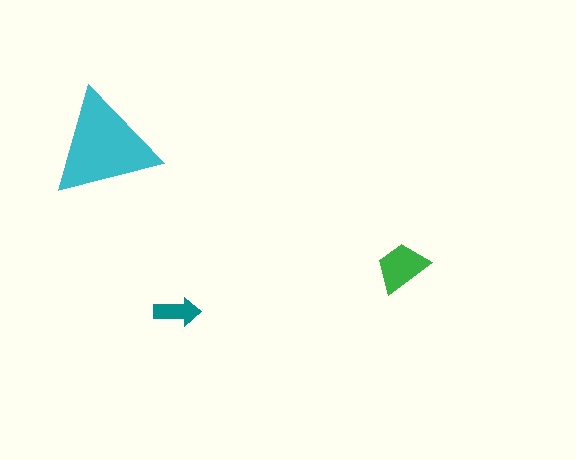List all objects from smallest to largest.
The teal arrow, the green trapezoid, the cyan triangle.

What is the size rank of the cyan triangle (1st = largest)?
1st.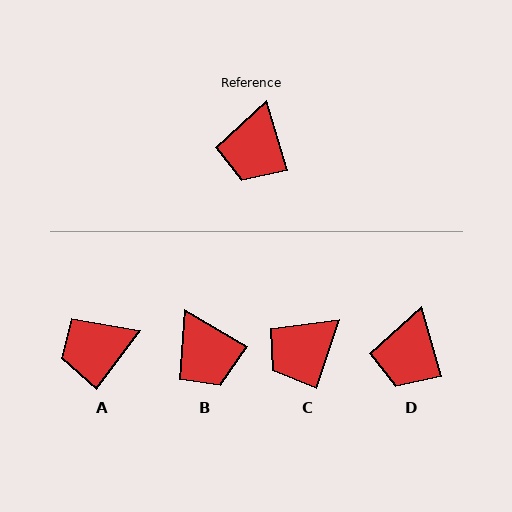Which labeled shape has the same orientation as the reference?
D.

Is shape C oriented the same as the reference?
No, it is off by about 35 degrees.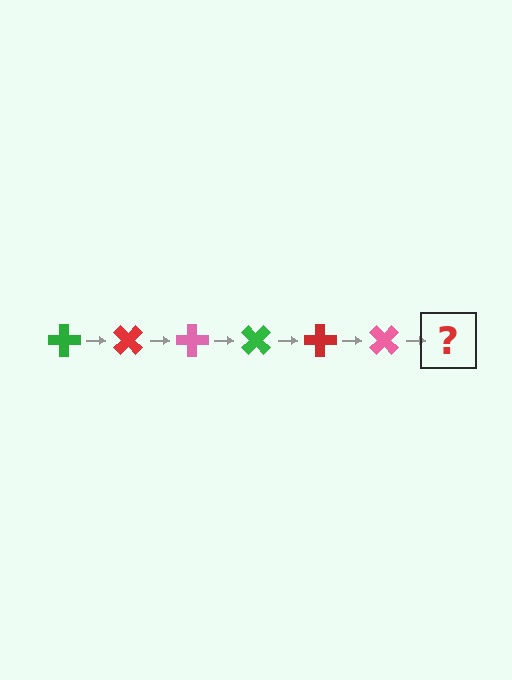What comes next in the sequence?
The next element should be a green cross, rotated 270 degrees from the start.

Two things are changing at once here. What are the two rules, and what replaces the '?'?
The two rules are that it rotates 45 degrees each step and the color cycles through green, red, and pink. The '?' should be a green cross, rotated 270 degrees from the start.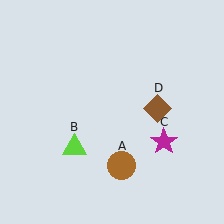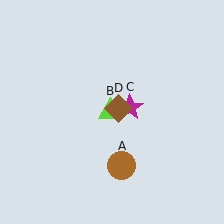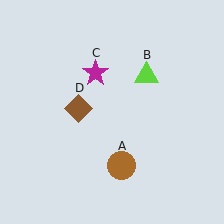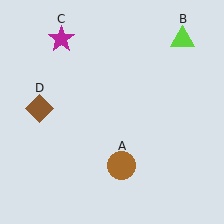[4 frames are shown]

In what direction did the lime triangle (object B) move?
The lime triangle (object B) moved up and to the right.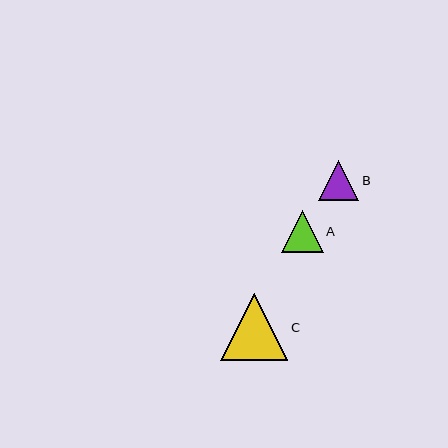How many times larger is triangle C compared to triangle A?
Triangle C is approximately 1.6 times the size of triangle A.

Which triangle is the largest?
Triangle C is the largest with a size of approximately 67 pixels.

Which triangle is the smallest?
Triangle B is the smallest with a size of approximately 40 pixels.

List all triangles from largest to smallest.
From largest to smallest: C, A, B.